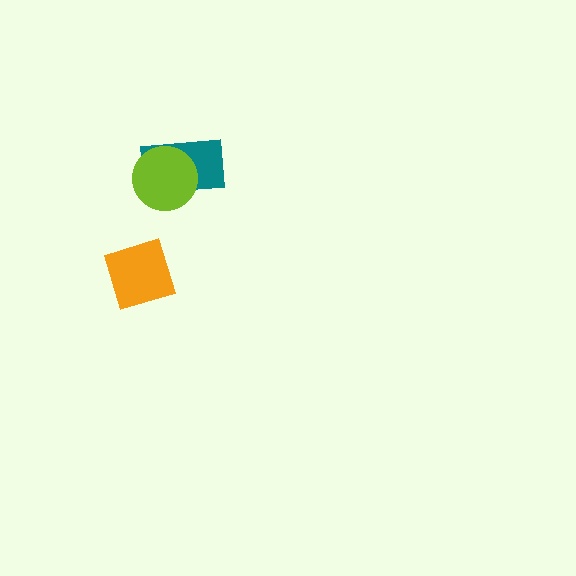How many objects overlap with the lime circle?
1 object overlaps with the lime circle.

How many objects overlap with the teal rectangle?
1 object overlaps with the teal rectangle.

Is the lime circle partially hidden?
No, no other shape covers it.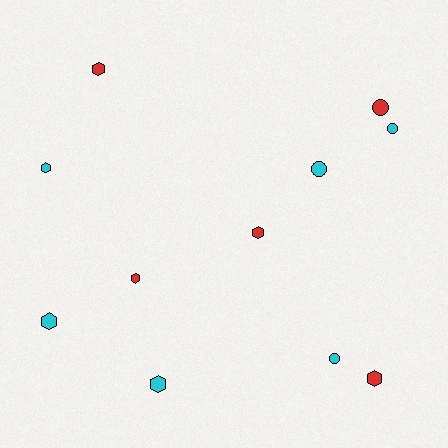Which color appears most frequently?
Cyan, with 6 objects.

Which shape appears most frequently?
Hexagon, with 7 objects.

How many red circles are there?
There is 1 red circle.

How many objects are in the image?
There are 11 objects.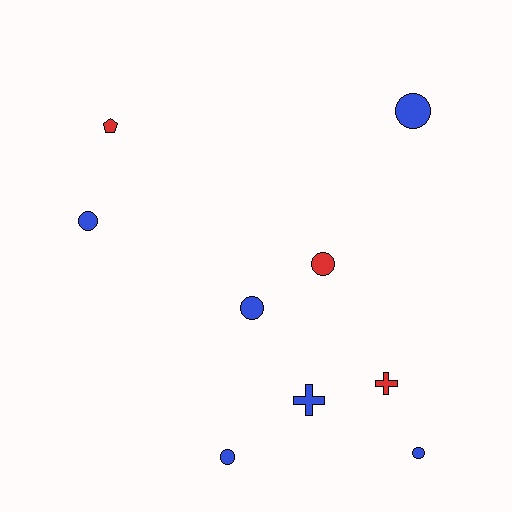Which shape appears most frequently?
Circle, with 6 objects.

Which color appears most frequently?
Blue, with 6 objects.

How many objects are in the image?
There are 9 objects.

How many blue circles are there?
There are 5 blue circles.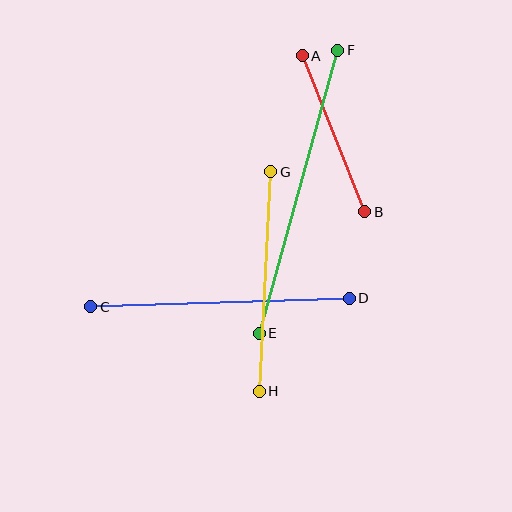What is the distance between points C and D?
The distance is approximately 259 pixels.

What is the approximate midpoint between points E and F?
The midpoint is at approximately (299, 192) pixels.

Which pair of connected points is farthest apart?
Points E and F are farthest apart.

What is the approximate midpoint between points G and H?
The midpoint is at approximately (265, 281) pixels.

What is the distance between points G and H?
The distance is approximately 220 pixels.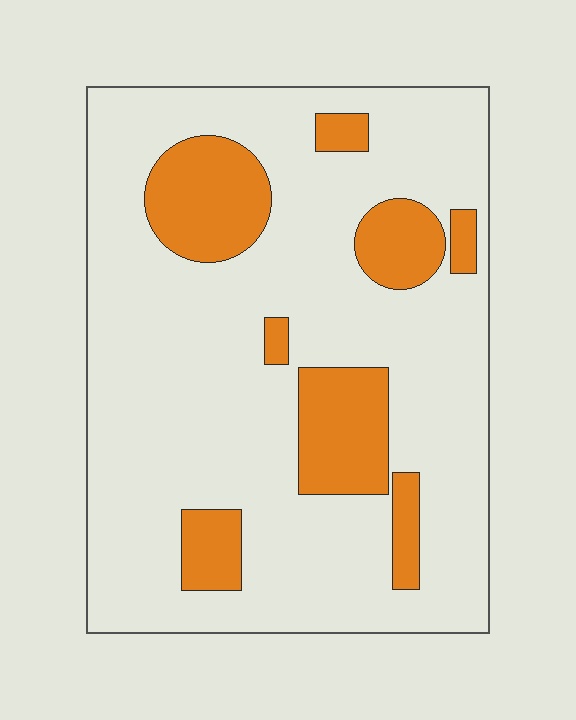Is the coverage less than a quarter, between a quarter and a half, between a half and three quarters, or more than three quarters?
Less than a quarter.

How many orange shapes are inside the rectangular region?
8.